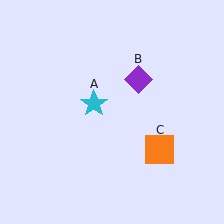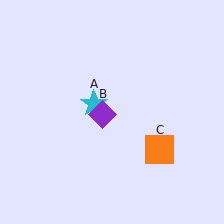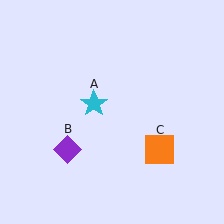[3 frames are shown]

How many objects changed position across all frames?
1 object changed position: purple diamond (object B).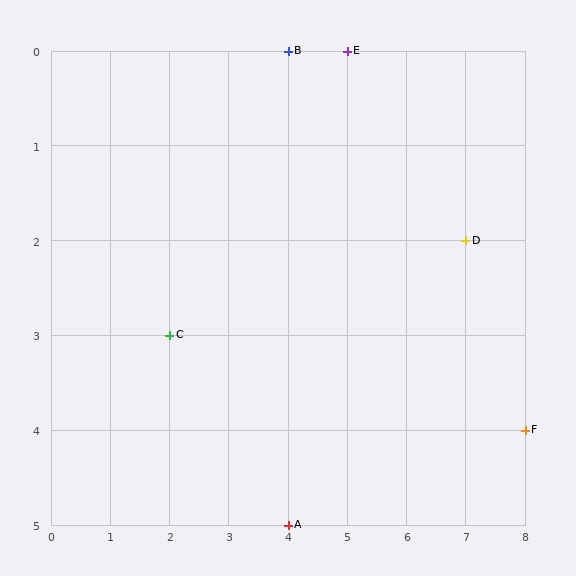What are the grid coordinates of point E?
Point E is at grid coordinates (5, 0).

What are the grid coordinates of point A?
Point A is at grid coordinates (4, 5).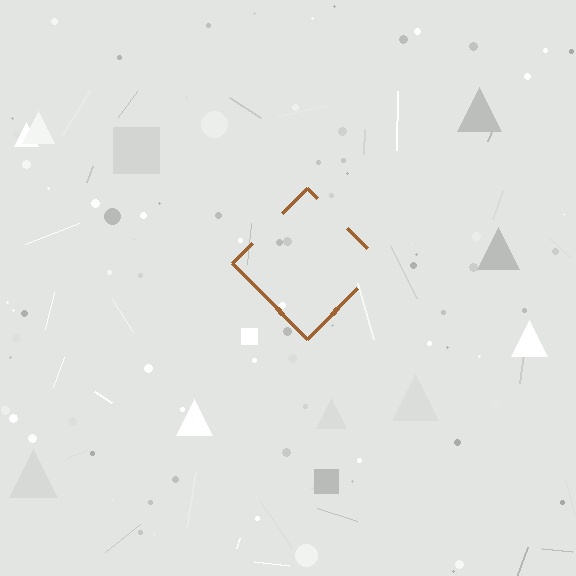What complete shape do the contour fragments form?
The contour fragments form a diamond.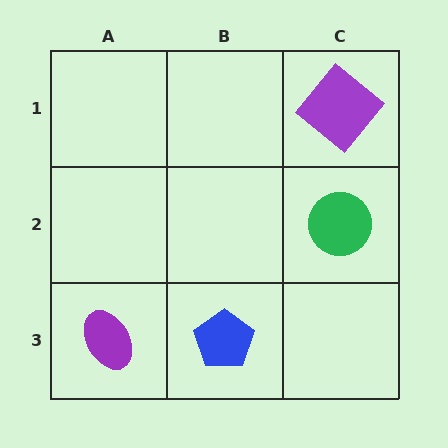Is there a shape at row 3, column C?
No, that cell is empty.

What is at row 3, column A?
A purple ellipse.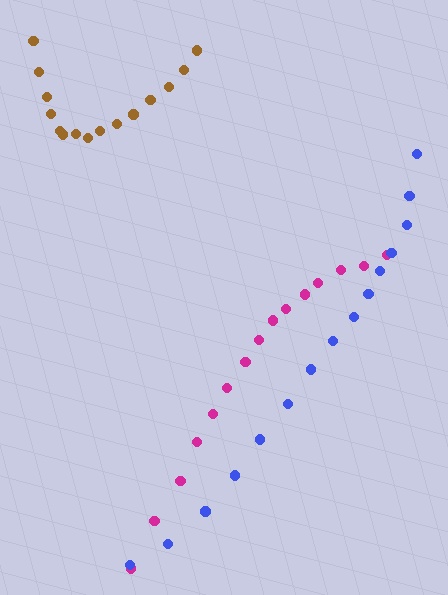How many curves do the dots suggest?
There are 3 distinct paths.